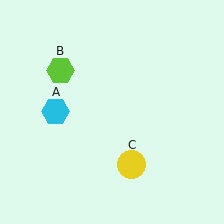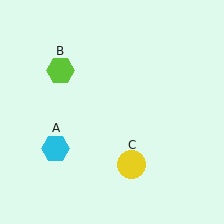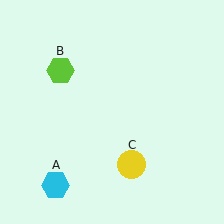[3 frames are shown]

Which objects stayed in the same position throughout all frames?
Lime hexagon (object B) and yellow circle (object C) remained stationary.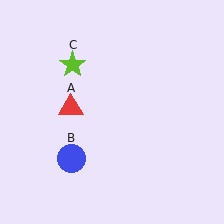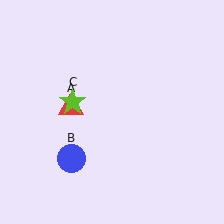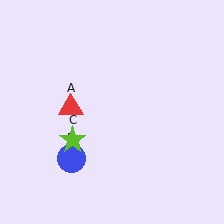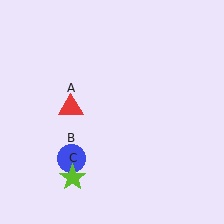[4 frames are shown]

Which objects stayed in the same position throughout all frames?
Red triangle (object A) and blue circle (object B) remained stationary.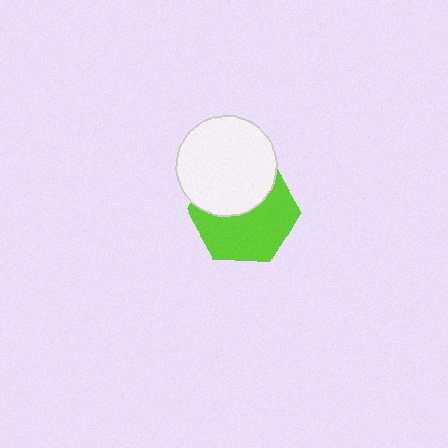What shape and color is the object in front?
The object in front is a white circle.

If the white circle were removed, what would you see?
You would see the complete lime hexagon.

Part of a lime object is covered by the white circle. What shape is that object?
It is a hexagon.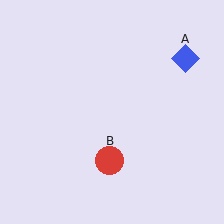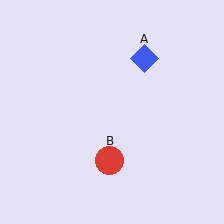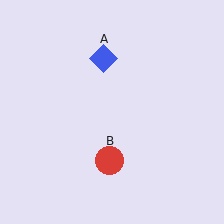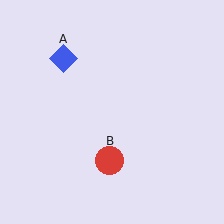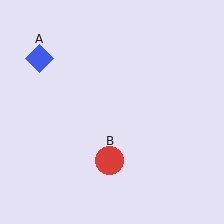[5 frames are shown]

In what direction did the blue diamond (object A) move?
The blue diamond (object A) moved left.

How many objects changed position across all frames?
1 object changed position: blue diamond (object A).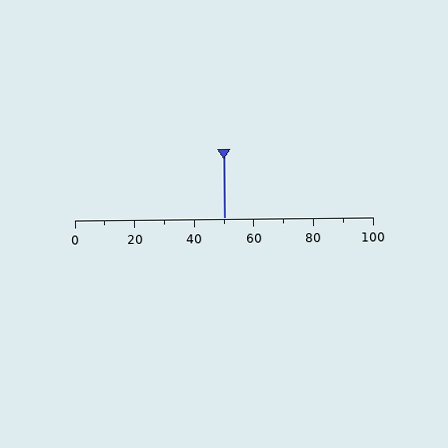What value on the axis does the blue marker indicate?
The marker indicates approximately 50.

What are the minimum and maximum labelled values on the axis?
The axis runs from 0 to 100.